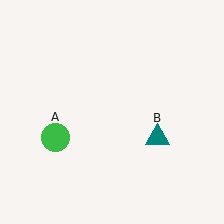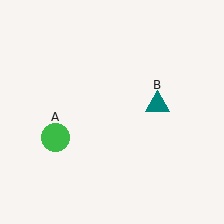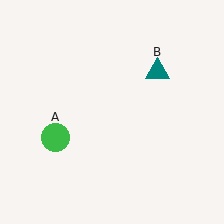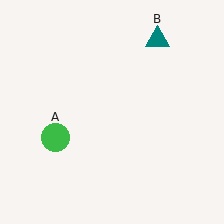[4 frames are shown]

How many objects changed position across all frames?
1 object changed position: teal triangle (object B).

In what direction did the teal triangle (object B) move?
The teal triangle (object B) moved up.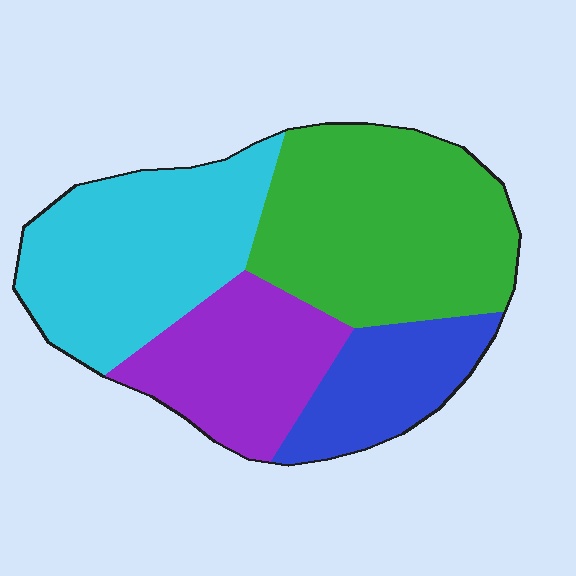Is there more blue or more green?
Green.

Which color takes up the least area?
Blue, at roughly 15%.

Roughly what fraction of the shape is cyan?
Cyan covers roughly 30% of the shape.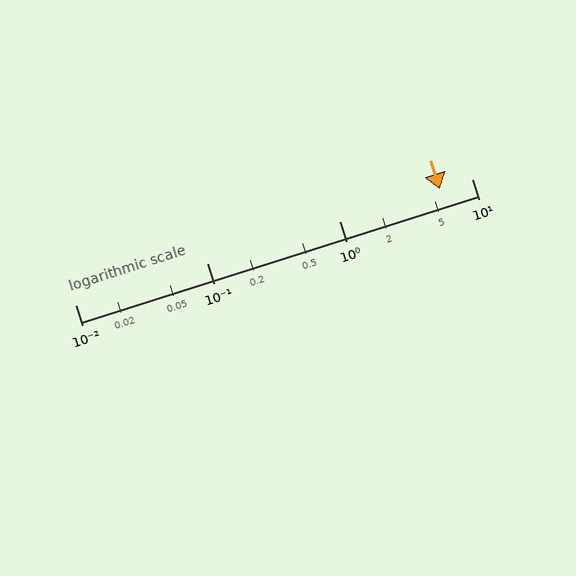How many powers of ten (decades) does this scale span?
The scale spans 3 decades, from 0.01 to 10.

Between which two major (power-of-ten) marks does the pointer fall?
The pointer is between 1 and 10.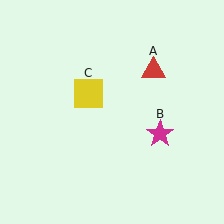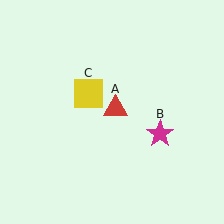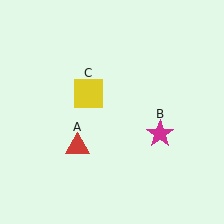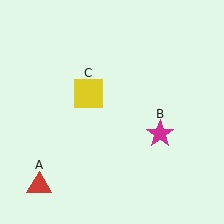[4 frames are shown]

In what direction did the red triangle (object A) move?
The red triangle (object A) moved down and to the left.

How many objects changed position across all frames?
1 object changed position: red triangle (object A).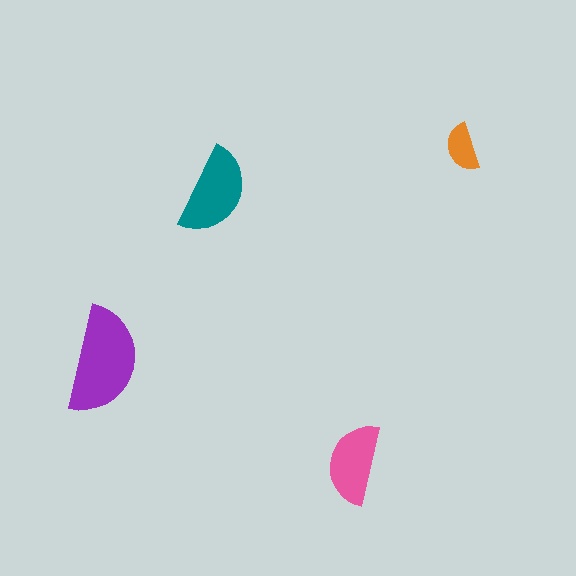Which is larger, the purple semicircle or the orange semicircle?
The purple one.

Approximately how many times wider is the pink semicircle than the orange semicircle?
About 1.5 times wider.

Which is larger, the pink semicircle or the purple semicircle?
The purple one.